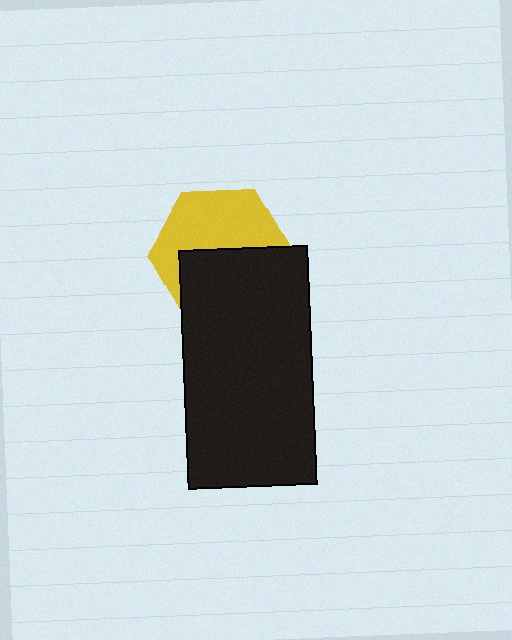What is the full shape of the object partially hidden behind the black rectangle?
The partially hidden object is a yellow hexagon.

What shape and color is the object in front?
The object in front is a black rectangle.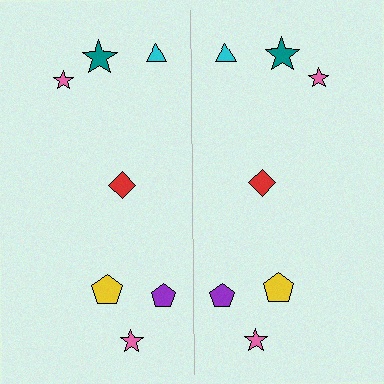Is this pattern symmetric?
Yes, this pattern has bilateral (reflection) symmetry.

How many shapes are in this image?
There are 14 shapes in this image.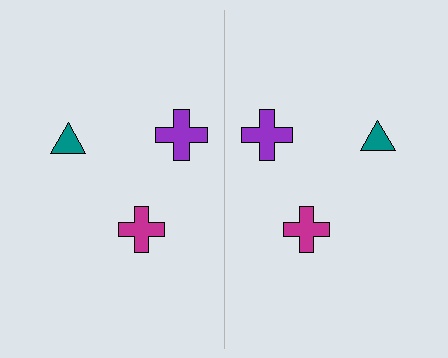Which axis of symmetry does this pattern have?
The pattern has a vertical axis of symmetry running through the center of the image.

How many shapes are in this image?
There are 6 shapes in this image.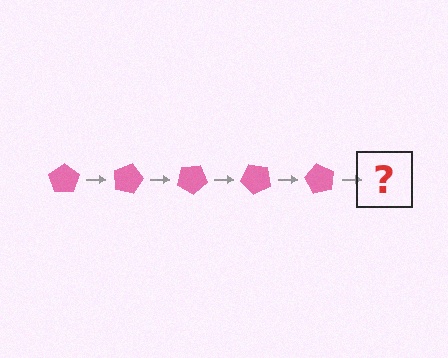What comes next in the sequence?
The next element should be a pink pentagon rotated 75 degrees.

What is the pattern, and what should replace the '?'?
The pattern is that the pentagon rotates 15 degrees each step. The '?' should be a pink pentagon rotated 75 degrees.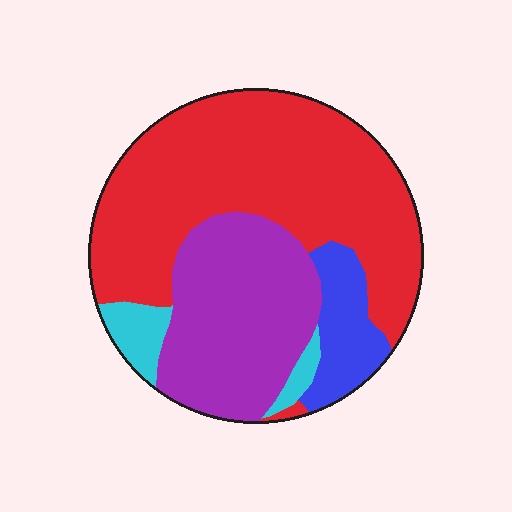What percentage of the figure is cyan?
Cyan takes up about one tenth (1/10) of the figure.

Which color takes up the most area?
Red, at roughly 55%.